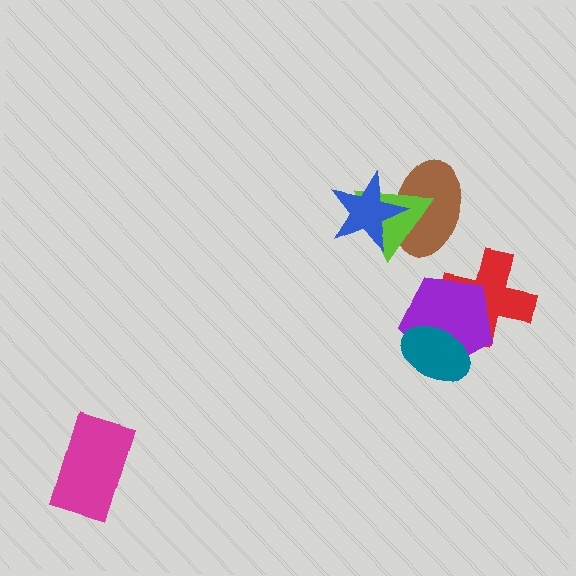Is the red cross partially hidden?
Yes, it is partially covered by another shape.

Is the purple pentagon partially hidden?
Yes, it is partially covered by another shape.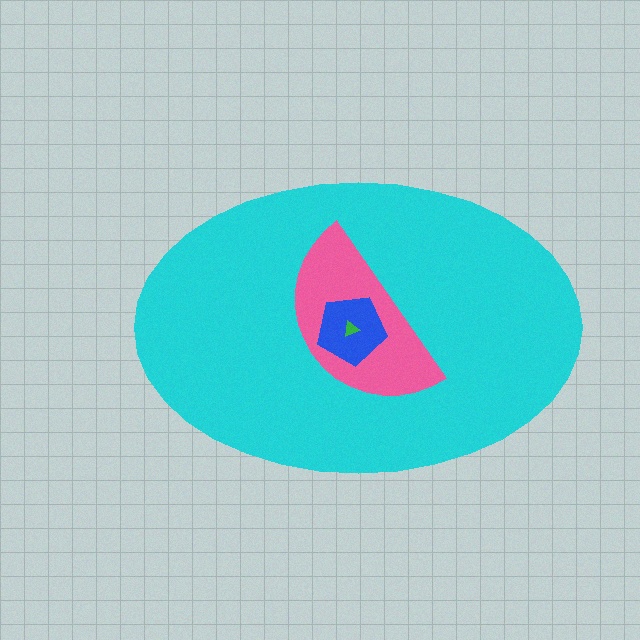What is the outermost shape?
The cyan ellipse.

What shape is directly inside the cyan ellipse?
The pink semicircle.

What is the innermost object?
The green triangle.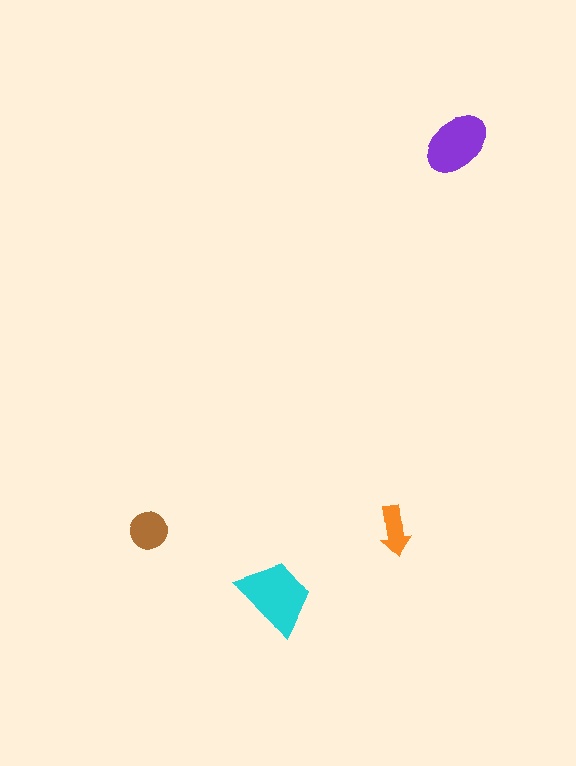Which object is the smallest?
The orange arrow.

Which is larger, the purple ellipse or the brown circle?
The purple ellipse.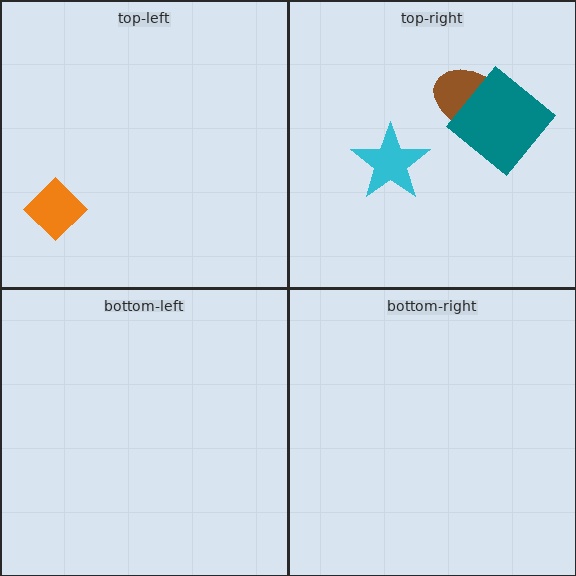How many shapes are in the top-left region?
1.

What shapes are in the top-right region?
The brown ellipse, the cyan star, the teal diamond.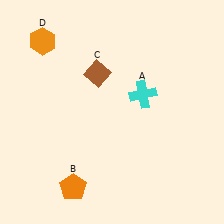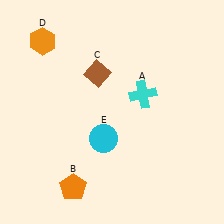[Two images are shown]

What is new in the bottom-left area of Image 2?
A cyan circle (E) was added in the bottom-left area of Image 2.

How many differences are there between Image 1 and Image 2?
There is 1 difference between the two images.